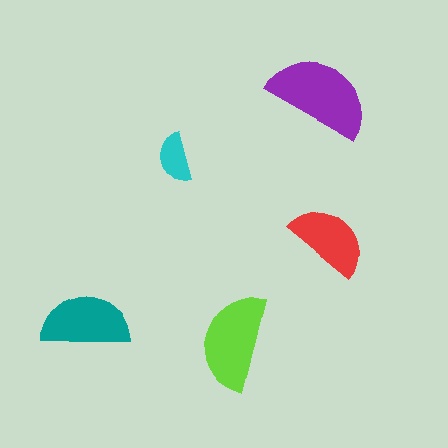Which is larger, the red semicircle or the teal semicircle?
The teal one.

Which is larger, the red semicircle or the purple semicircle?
The purple one.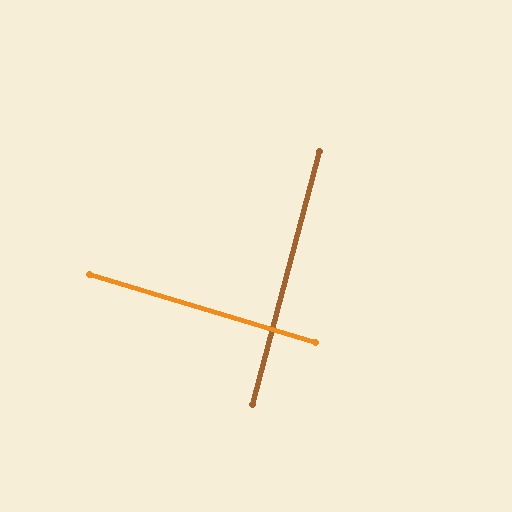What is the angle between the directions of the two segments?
Approximately 88 degrees.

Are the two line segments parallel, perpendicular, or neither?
Perpendicular — they meet at approximately 88°.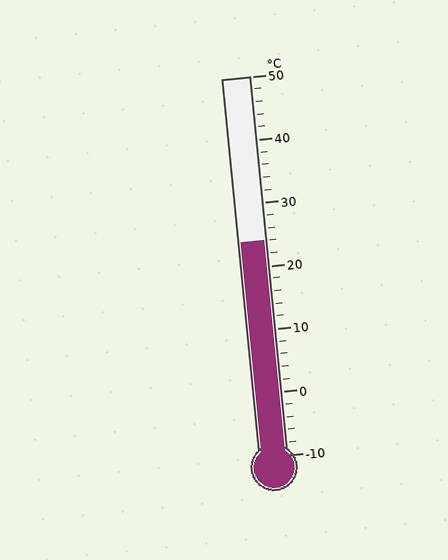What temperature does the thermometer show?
The thermometer shows approximately 24°C.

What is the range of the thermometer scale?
The thermometer scale ranges from -10°C to 50°C.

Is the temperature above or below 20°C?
The temperature is above 20°C.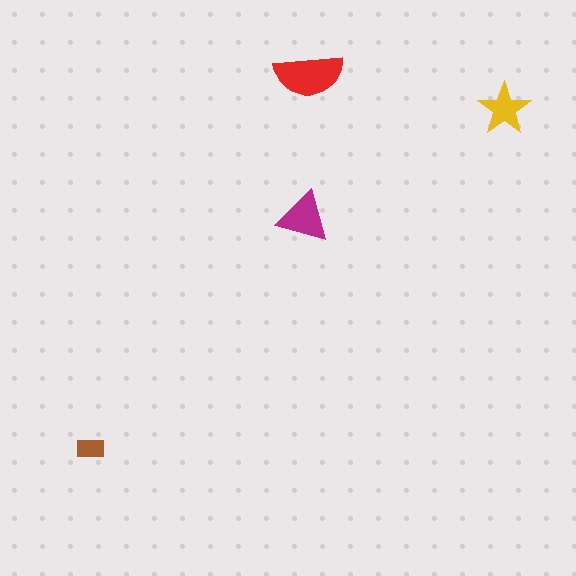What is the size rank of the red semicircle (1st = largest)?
1st.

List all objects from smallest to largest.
The brown rectangle, the yellow star, the magenta triangle, the red semicircle.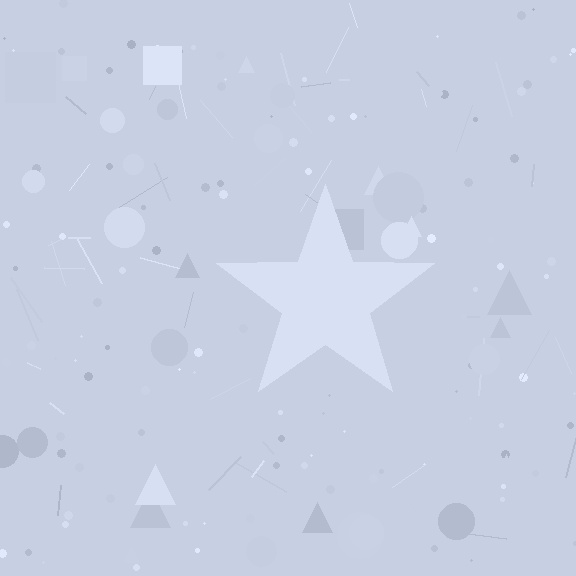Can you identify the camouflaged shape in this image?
The camouflaged shape is a star.